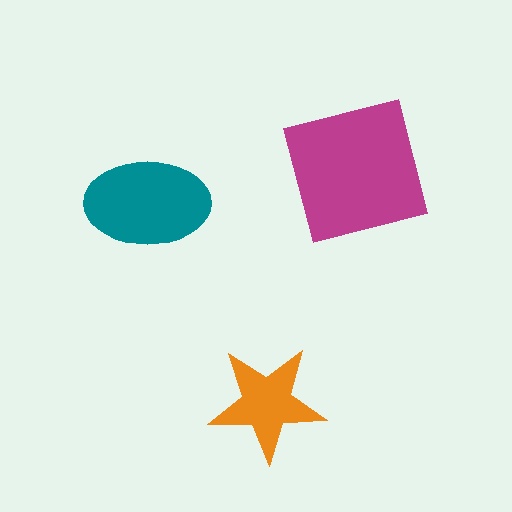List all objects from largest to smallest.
The magenta square, the teal ellipse, the orange star.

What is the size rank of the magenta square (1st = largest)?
1st.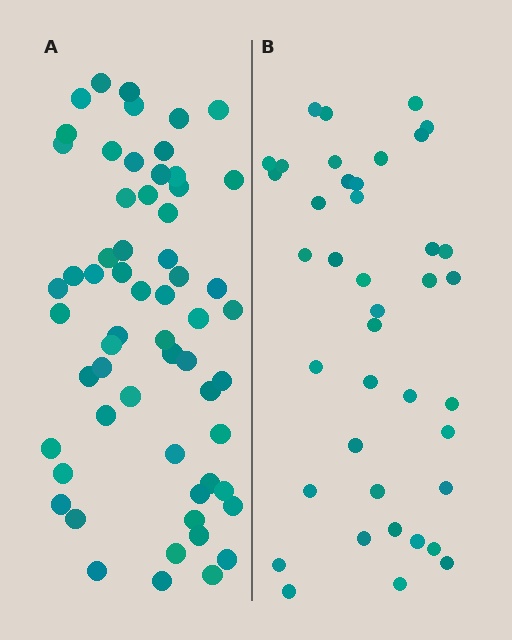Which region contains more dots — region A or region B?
Region A (the left region) has more dots.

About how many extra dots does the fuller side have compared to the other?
Region A has approximately 20 more dots than region B.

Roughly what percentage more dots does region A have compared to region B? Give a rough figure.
About 50% more.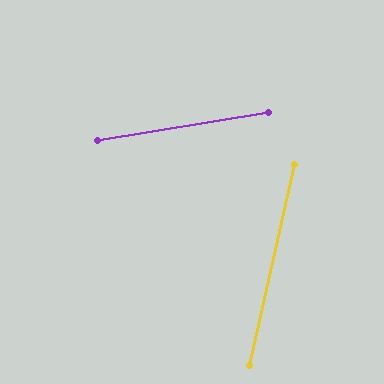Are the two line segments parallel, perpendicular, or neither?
Neither parallel nor perpendicular — they differ by about 68°.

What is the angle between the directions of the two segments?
Approximately 68 degrees.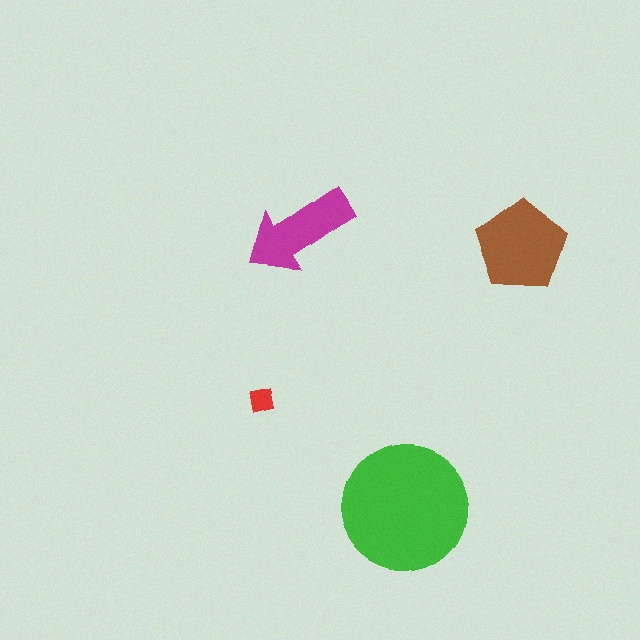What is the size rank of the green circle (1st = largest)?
1st.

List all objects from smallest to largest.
The red square, the magenta arrow, the brown pentagon, the green circle.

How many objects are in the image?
There are 4 objects in the image.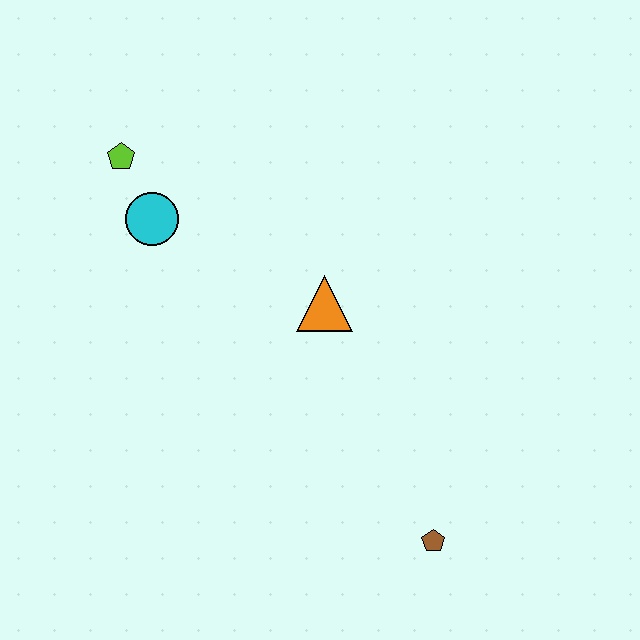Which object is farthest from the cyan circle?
The brown pentagon is farthest from the cyan circle.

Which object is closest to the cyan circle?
The lime pentagon is closest to the cyan circle.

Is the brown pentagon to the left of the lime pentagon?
No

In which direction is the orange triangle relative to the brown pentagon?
The orange triangle is above the brown pentagon.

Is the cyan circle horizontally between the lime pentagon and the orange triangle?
Yes